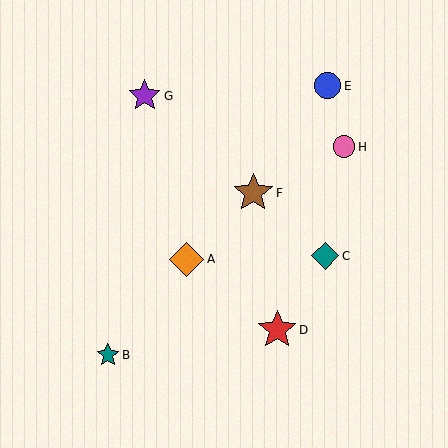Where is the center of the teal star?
The center of the teal star is at (108, 355).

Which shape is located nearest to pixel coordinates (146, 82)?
The purple star (labeled G) at (145, 96) is nearest to that location.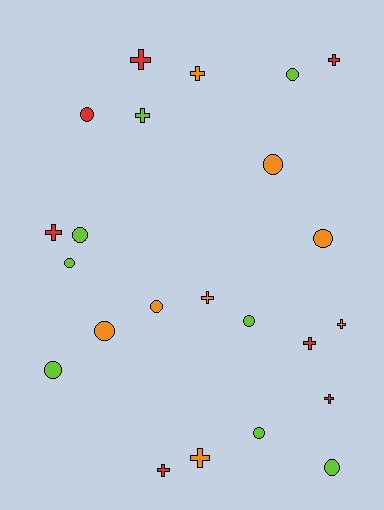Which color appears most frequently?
Lime, with 8 objects.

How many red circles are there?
There is 1 red circle.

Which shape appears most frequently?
Circle, with 12 objects.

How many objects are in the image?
There are 23 objects.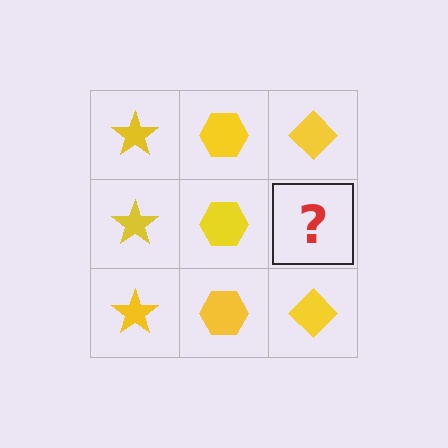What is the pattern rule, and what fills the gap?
The rule is that each column has a consistent shape. The gap should be filled with a yellow diamond.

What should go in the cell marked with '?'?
The missing cell should contain a yellow diamond.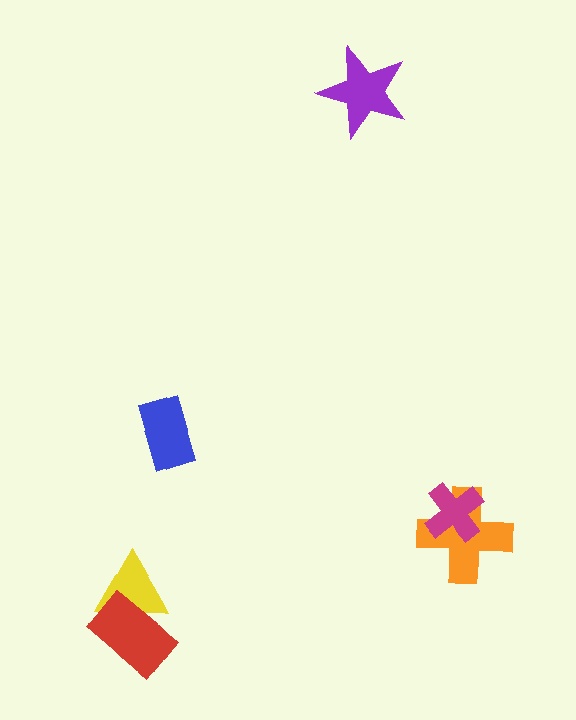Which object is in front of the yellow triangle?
The red rectangle is in front of the yellow triangle.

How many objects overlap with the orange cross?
1 object overlaps with the orange cross.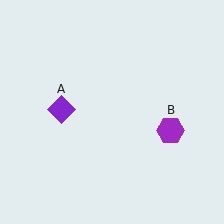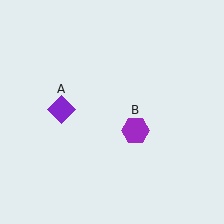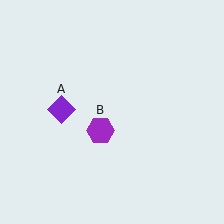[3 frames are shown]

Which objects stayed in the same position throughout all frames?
Purple diamond (object A) remained stationary.